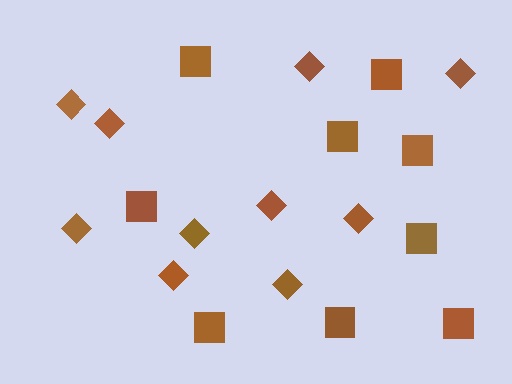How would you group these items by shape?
There are 2 groups: one group of diamonds (10) and one group of squares (9).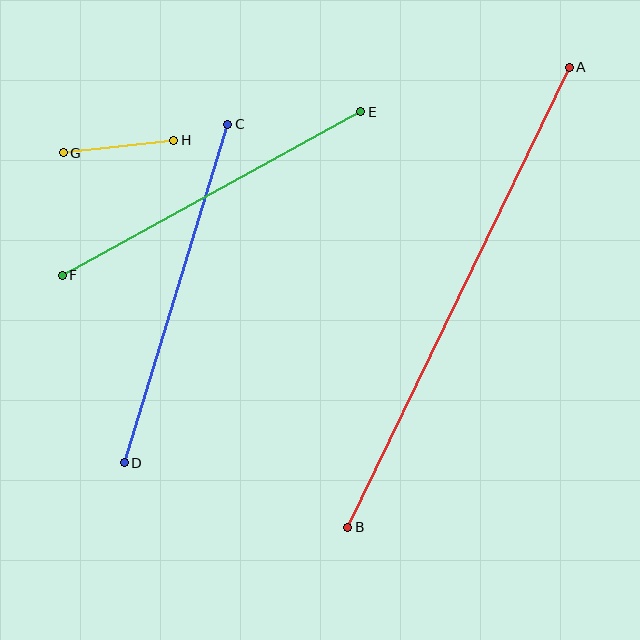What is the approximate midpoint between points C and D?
The midpoint is at approximately (176, 293) pixels.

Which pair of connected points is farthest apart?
Points A and B are farthest apart.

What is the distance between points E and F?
The distance is approximately 340 pixels.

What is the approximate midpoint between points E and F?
The midpoint is at approximately (212, 194) pixels.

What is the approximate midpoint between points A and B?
The midpoint is at approximately (459, 297) pixels.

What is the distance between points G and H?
The distance is approximately 111 pixels.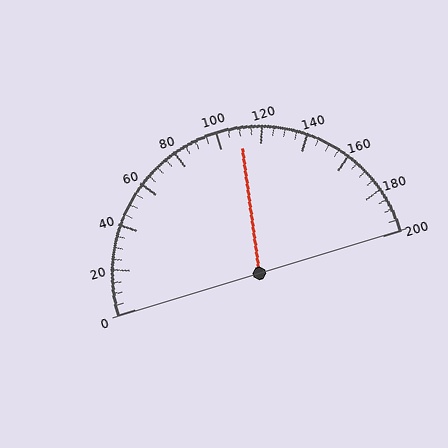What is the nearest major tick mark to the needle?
The nearest major tick mark is 120.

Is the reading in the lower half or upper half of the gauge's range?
The reading is in the upper half of the range (0 to 200).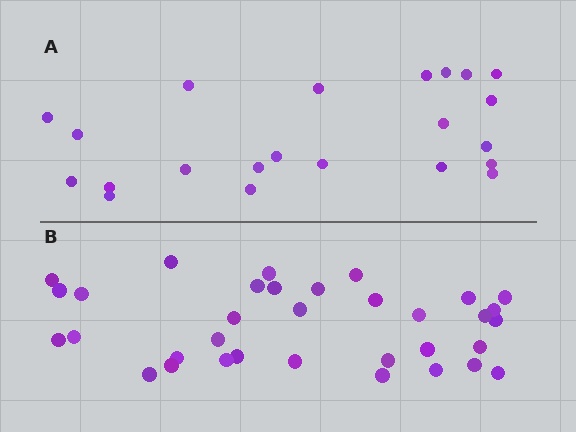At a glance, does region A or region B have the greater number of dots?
Region B (the bottom region) has more dots.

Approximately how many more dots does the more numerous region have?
Region B has roughly 12 or so more dots than region A.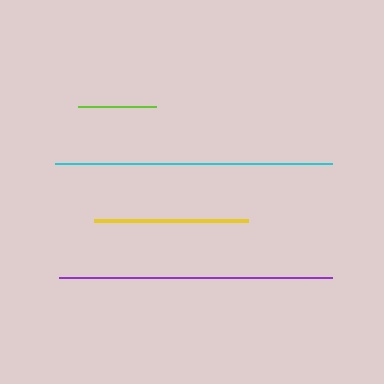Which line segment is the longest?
The cyan line is the longest at approximately 278 pixels.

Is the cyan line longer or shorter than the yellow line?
The cyan line is longer than the yellow line.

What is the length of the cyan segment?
The cyan segment is approximately 278 pixels long.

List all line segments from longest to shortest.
From longest to shortest: cyan, purple, yellow, lime.